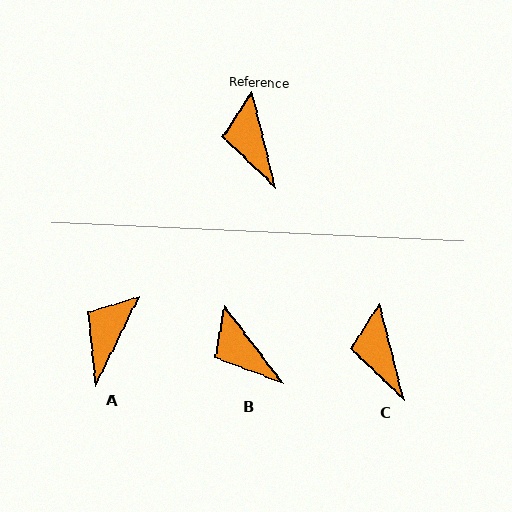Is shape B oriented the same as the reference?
No, it is off by about 23 degrees.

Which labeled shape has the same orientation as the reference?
C.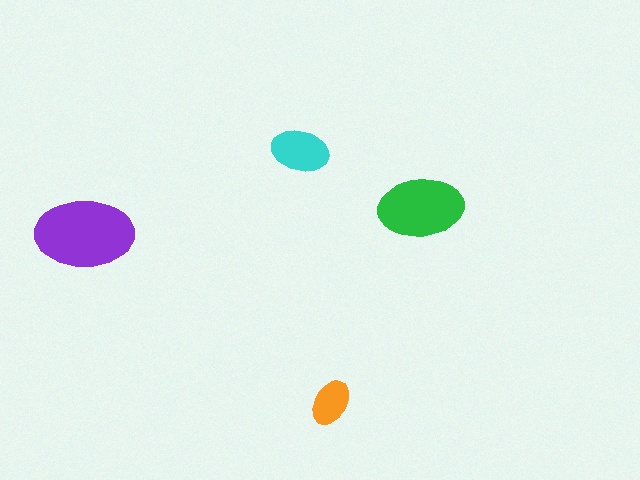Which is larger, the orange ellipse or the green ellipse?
The green one.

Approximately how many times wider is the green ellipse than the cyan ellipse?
About 1.5 times wider.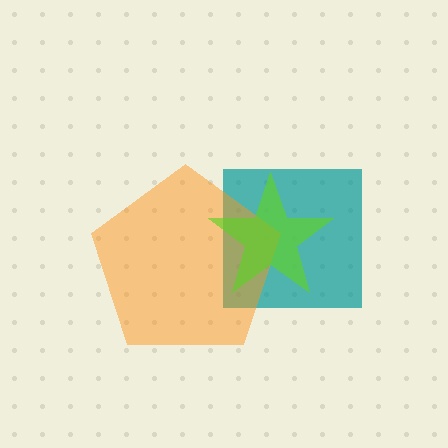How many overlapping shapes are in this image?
There are 3 overlapping shapes in the image.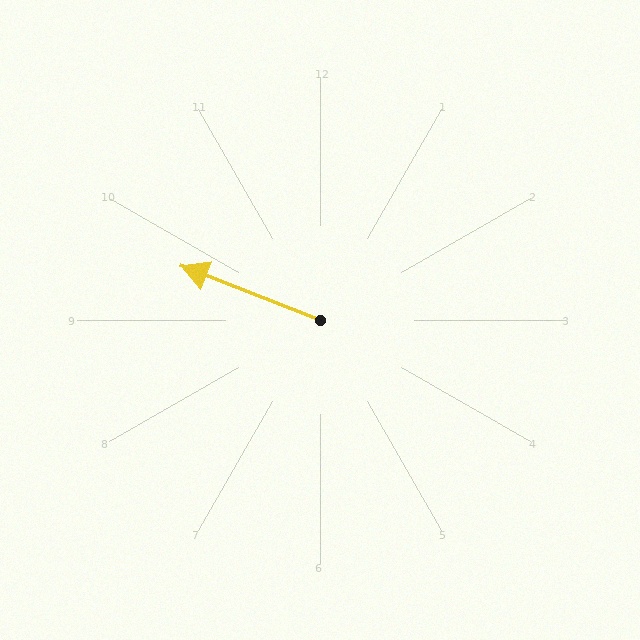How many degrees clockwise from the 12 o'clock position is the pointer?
Approximately 291 degrees.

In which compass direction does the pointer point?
West.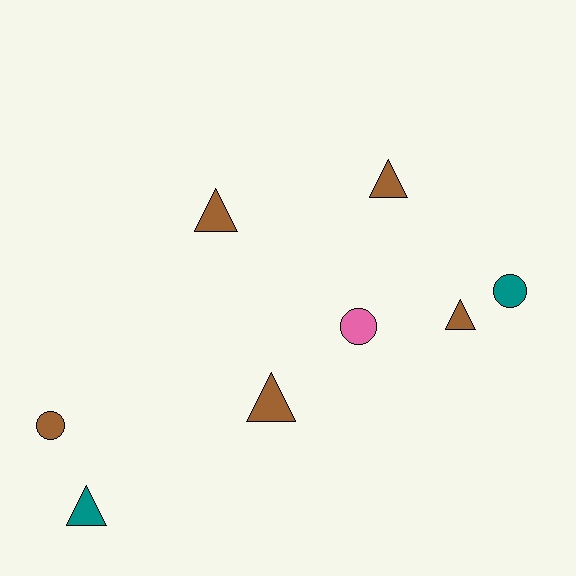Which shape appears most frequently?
Triangle, with 5 objects.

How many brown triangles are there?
There are 4 brown triangles.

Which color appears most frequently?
Brown, with 5 objects.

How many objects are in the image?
There are 8 objects.